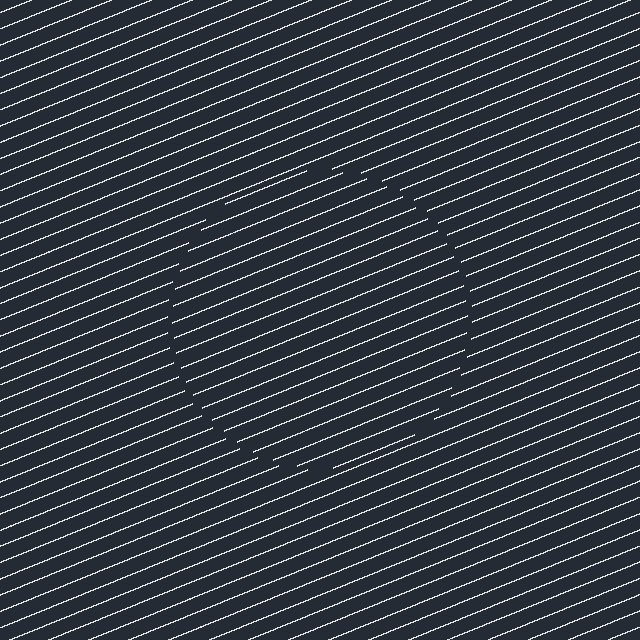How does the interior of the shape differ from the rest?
The interior of the shape contains the same grating, shifted by half a period — the contour is defined by the phase discontinuity where line-ends from the inner and outer gratings abut.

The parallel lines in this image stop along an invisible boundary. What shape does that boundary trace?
An illusory circle. The interior of the shape contains the same grating, shifted by half a period — the contour is defined by the phase discontinuity where line-ends from the inner and outer gratings abut.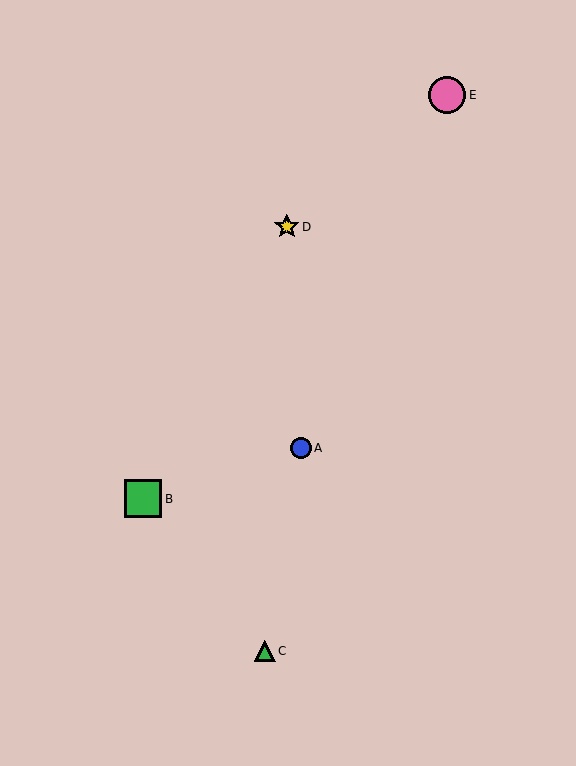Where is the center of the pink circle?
The center of the pink circle is at (447, 95).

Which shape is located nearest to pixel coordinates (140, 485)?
The green square (labeled B) at (143, 499) is nearest to that location.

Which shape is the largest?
The green square (labeled B) is the largest.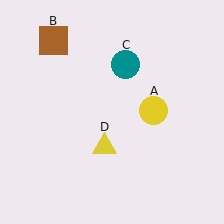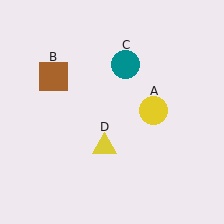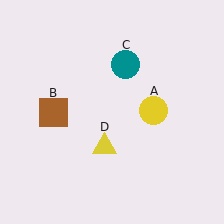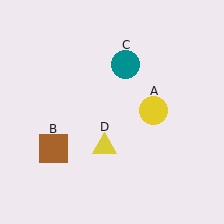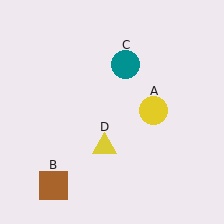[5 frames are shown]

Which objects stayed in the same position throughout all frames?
Yellow circle (object A) and teal circle (object C) and yellow triangle (object D) remained stationary.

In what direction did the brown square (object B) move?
The brown square (object B) moved down.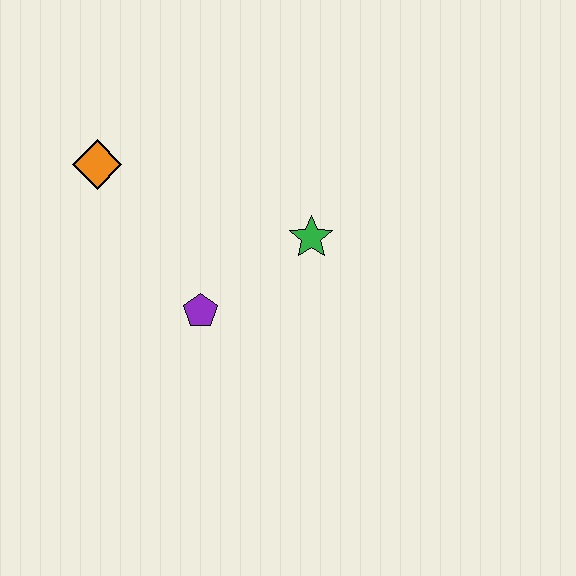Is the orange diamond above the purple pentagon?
Yes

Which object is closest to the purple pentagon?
The green star is closest to the purple pentagon.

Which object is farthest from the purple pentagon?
The orange diamond is farthest from the purple pentagon.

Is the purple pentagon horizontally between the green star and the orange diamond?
Yes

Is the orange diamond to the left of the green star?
Yes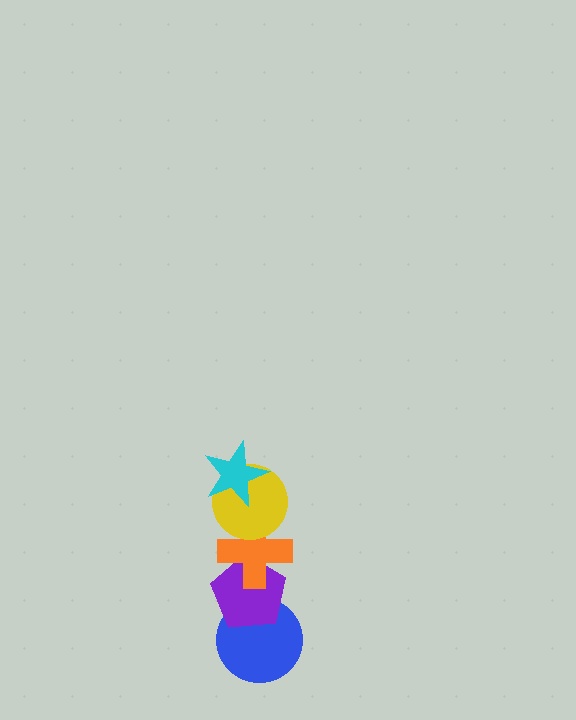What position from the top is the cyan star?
The cyan star is 1st from the top.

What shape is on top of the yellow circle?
The cyan star is on top of the yellow circle.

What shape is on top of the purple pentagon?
The orange cross is on top of the purple pentagon.